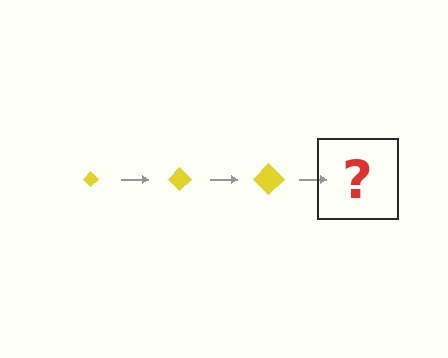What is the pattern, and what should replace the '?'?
The pattern is that the diamond gets progressively larger each step. The '?' should be a yellow diamond, larger than the previous one.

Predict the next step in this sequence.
The next step is a yellow diamond, larger than the previous one.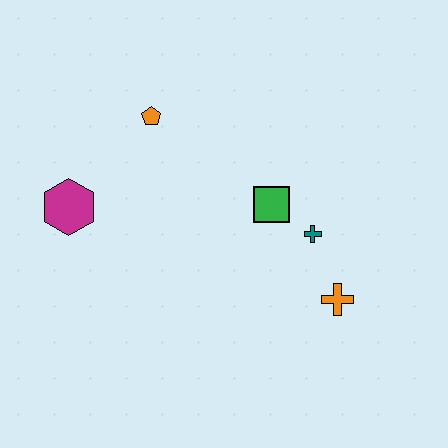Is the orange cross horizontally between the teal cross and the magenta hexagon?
No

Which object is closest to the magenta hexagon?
The orange pentagon is closest to the magenta hexagon.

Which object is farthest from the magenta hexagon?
The orange cross is farthest from the magenta hexagon.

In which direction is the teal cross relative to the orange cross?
The teal cross is above the orange cross.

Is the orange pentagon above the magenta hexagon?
Yes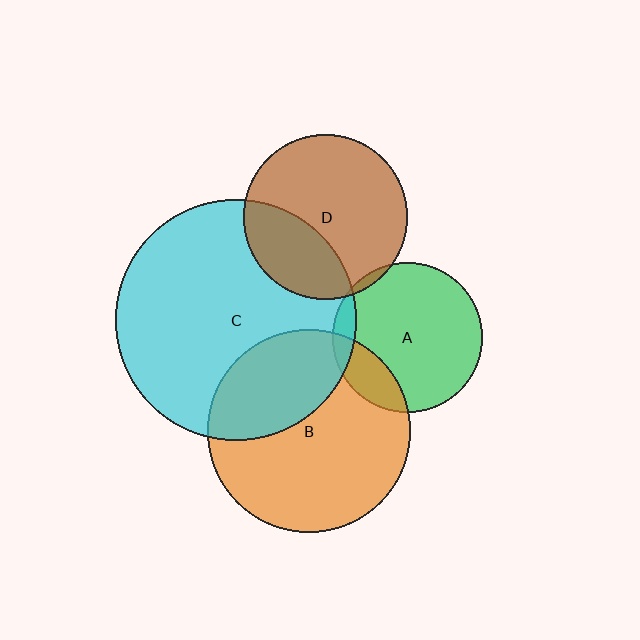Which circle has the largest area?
Circle C (cyan).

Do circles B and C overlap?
Yes.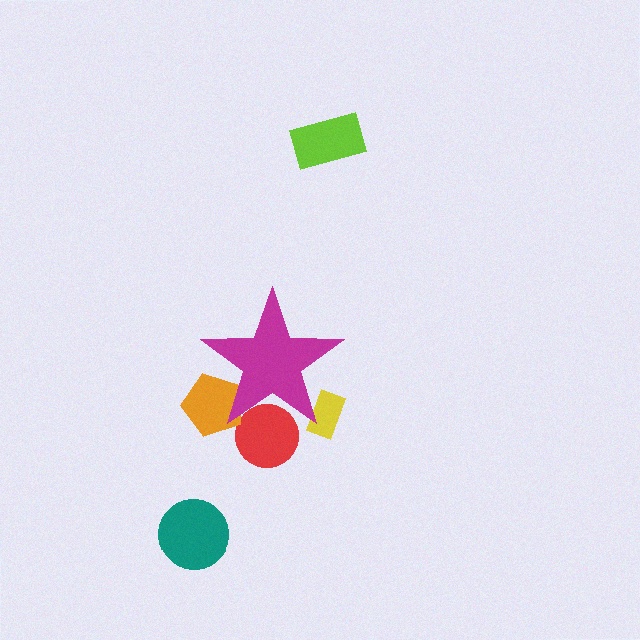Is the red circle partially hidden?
Yes, the red circle is partially hidden behind the magenta star.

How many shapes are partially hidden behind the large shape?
3 shapes are partially hidden.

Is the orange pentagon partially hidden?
Yes, the orange pentagon is partially hidden behind the magenta star.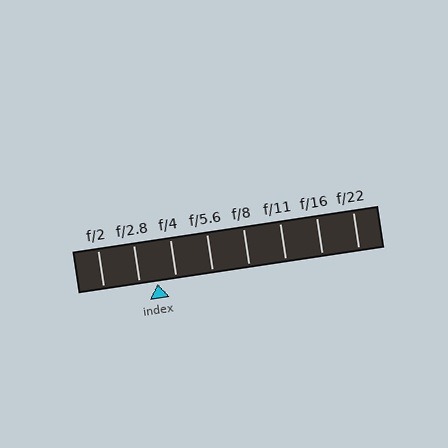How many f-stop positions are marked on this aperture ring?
There are 8 f-stop positions marked.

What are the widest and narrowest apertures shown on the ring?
The widest aperture shown is f/2 and the narrowest is f/22.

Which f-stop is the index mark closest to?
The index mark is closest to f/2.8.